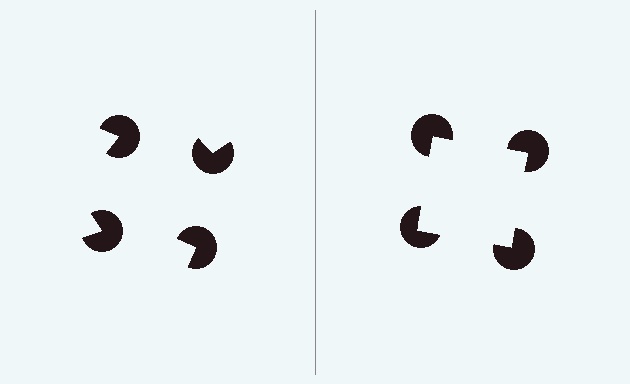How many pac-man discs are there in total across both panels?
8 — 4 on each side.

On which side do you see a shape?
An illusory square appears on the right side. On the left side the wedge cuts are rotated, so no coherent shape forms.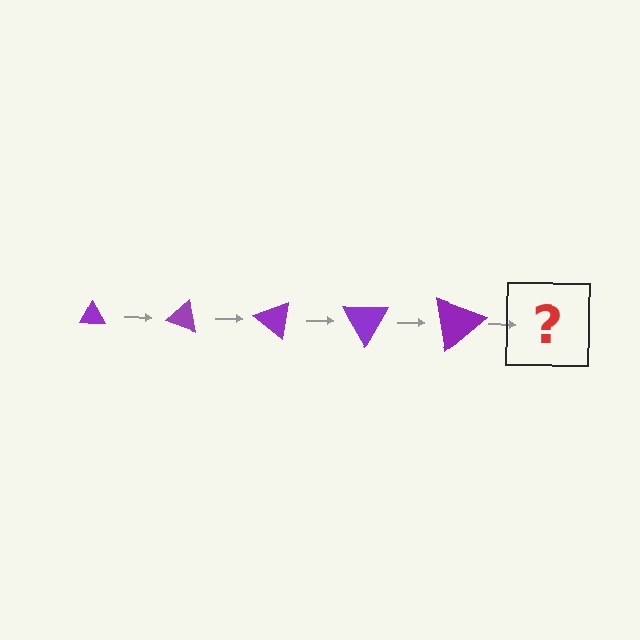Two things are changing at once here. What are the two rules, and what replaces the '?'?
The two rules are that the triangle grows larger each step and it rotates 20 degrees each step. The '?' should be a triangle, larger than the previous one and rotated 100 degrees from the start.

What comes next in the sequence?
The next element should be a triangle, larger than the previous one and rotated 100 degrees from the start.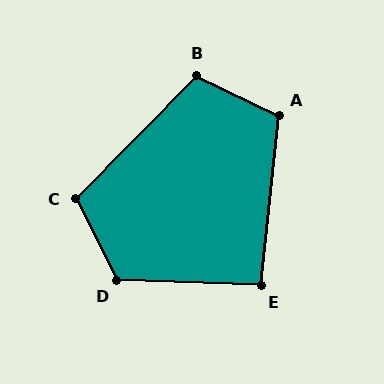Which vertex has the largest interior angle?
D, at approximately 118 degrees.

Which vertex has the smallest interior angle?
E, at approximately 94 degrees.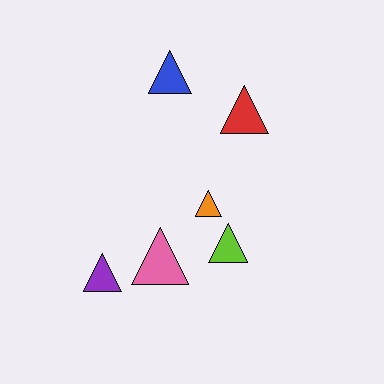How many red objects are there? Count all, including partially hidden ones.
There is 1 red object.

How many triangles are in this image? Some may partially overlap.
There are 6 triangles.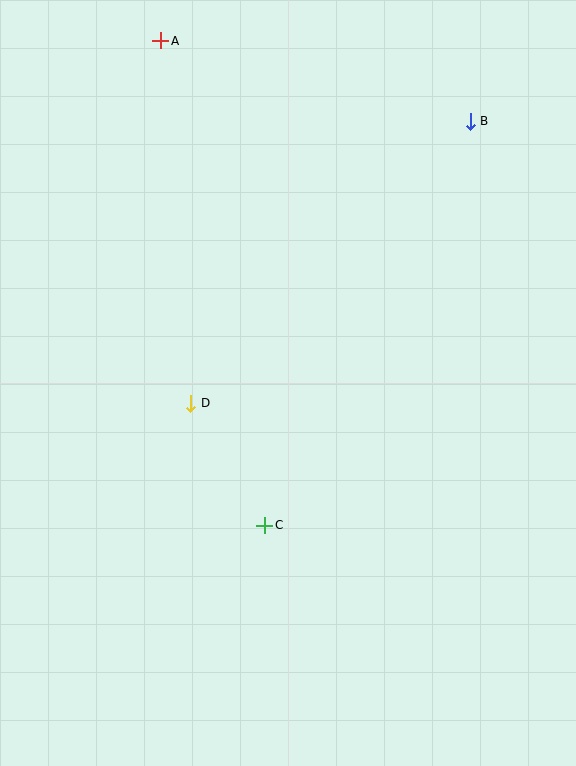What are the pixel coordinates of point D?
Point D is at (191, 403).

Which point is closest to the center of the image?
Point D at (191, 403) is closest to the center.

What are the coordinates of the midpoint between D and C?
The midpoint between D and C is at (228, 464).